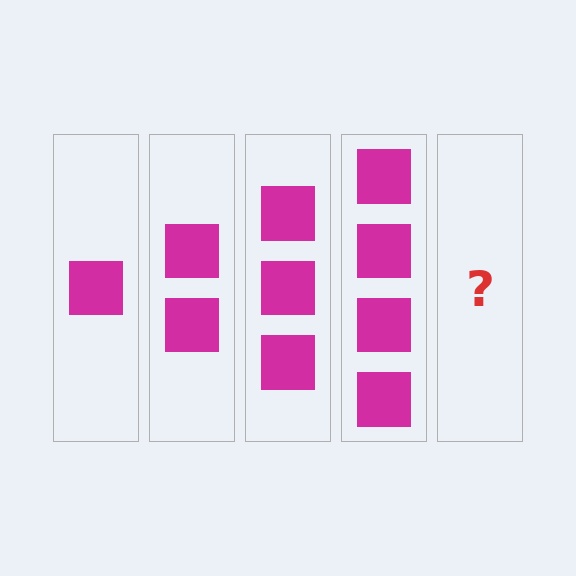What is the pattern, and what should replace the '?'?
The pattern is that each step adds one more square. The '?' should be 5 squares.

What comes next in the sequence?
The next element should be 5 squares.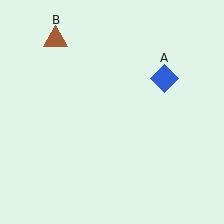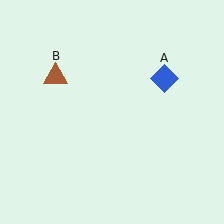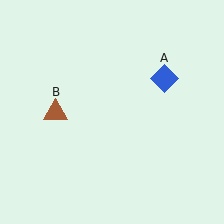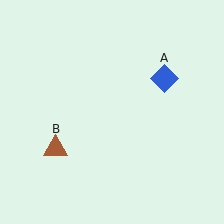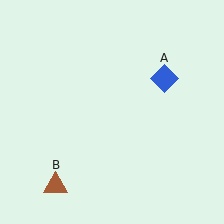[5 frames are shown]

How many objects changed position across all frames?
1 object changed position: brown triangle (object B).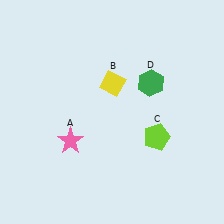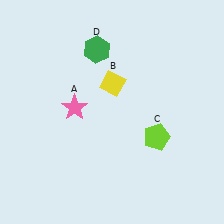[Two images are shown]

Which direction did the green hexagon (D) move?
The green hexagon (D) moved left.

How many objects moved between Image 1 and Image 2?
2 objects moved between the two images.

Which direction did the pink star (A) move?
The pink star (A) moved up.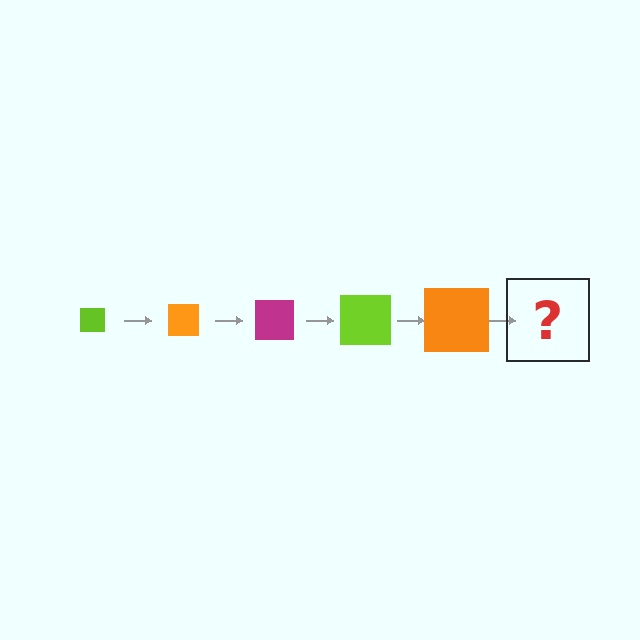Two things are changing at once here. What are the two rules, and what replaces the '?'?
The two rules are that the square grows larger each step and the color cycles through lime, orange, and magenta. The '?' should be a magenta square, larger than the previous one.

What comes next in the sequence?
The next element should be a magenta square, larger than the previous one.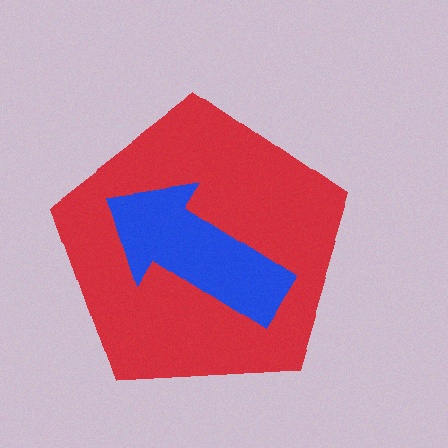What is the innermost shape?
The blue arrow.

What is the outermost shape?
The red pentagon.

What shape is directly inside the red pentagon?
The blue arrow.